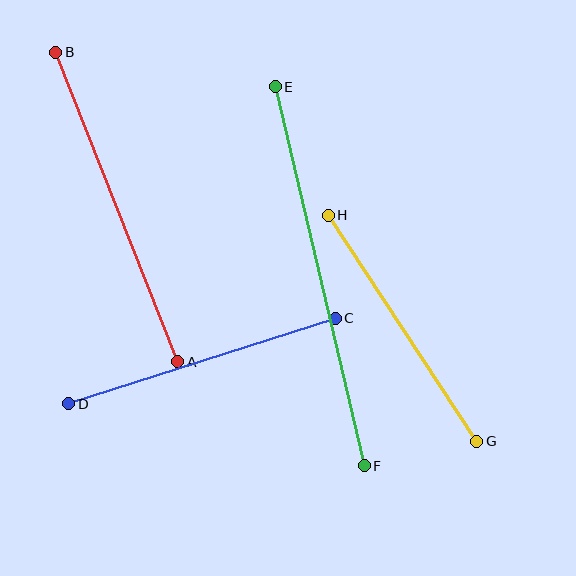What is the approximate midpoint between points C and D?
The midpoint is at approximately (202, 361) pixels.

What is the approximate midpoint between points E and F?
The midpoint is at approximately (320, 276) pixels.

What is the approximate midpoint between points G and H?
The midpoint is at approximately (402, 328) pixels.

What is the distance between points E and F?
The distance is approximately 390 pixels.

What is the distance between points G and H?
The distance is approximately 271 pixels.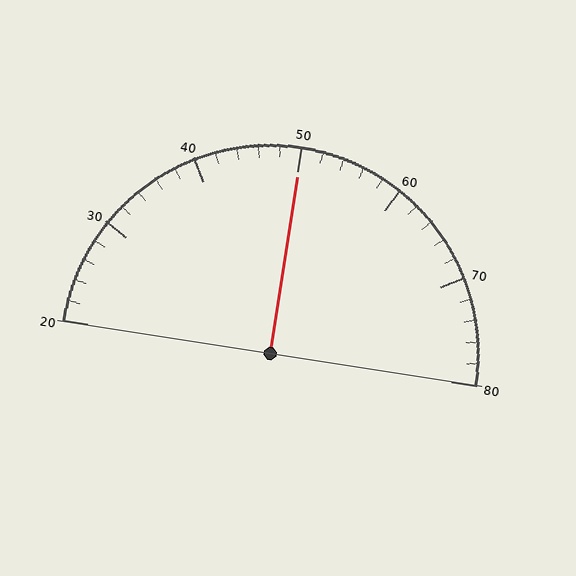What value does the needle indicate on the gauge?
The needle indicates approximately 50.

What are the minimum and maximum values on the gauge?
The gauge ranges from 20 to 80.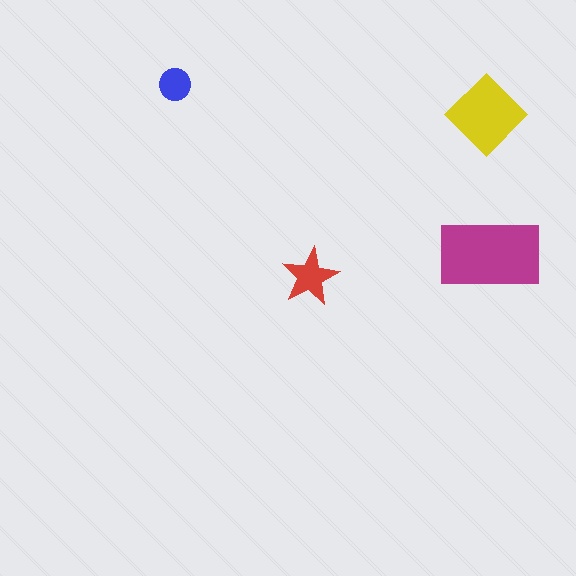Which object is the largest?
The magenta rectangle.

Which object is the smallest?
The blue circle.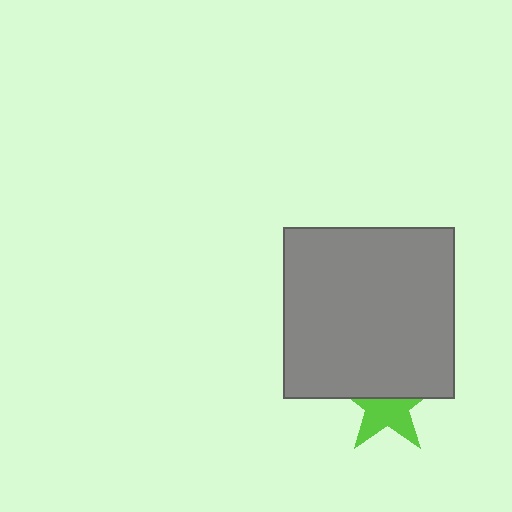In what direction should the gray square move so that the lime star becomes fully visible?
The gray square should move up. That is the shortest direction to clear the overlap and leave the lime star fully visible.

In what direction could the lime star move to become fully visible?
The lime star could move down. That would shift it out from behind the gray square entirely.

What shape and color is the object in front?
The object in front is a gray square.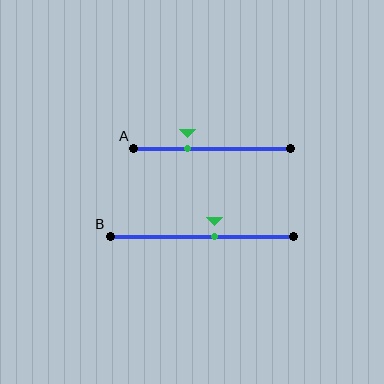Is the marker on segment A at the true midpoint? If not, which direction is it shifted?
No, the marker on segment A is shifted to the left by about 16% of the segment length.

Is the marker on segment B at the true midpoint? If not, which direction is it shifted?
No, the marker on segment B is shifted to the right by about 7% of the segment length.